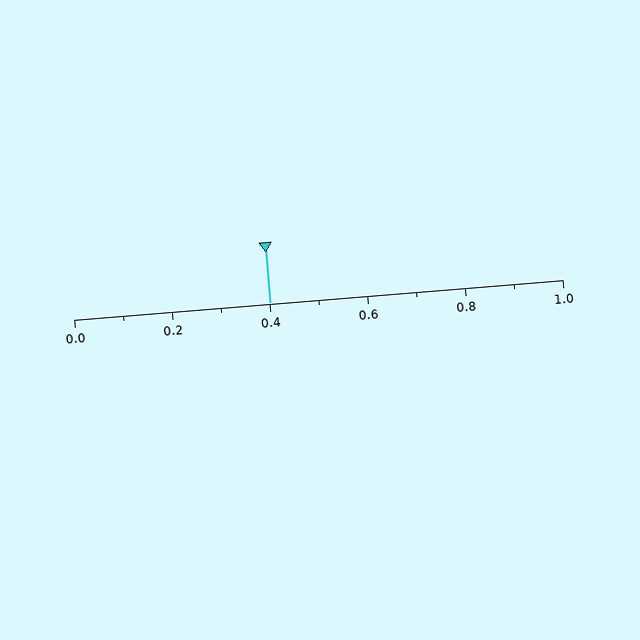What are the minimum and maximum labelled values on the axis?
The axis runs from 0.0 to 1.0.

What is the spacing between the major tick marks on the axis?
The major ticks are spaced 0.2 apart.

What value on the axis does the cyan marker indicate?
The marker indicates approximately 0.4.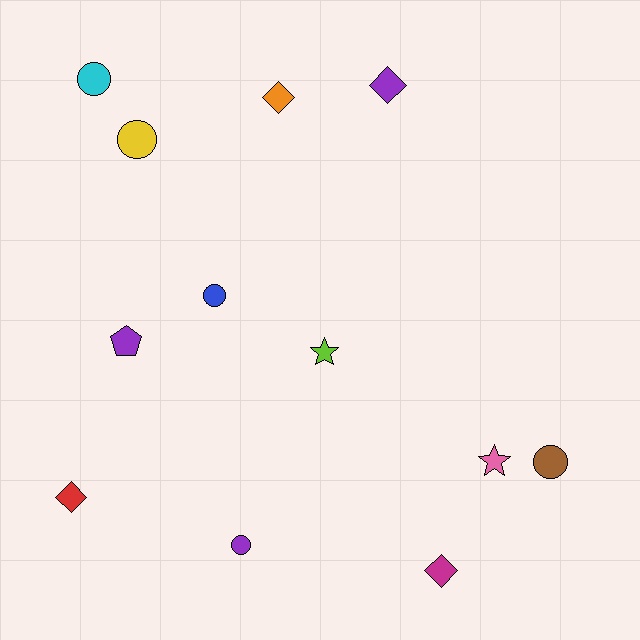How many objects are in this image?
There are 12 objects.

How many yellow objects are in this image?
There is 1 yellow object.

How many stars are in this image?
There are 2 stars.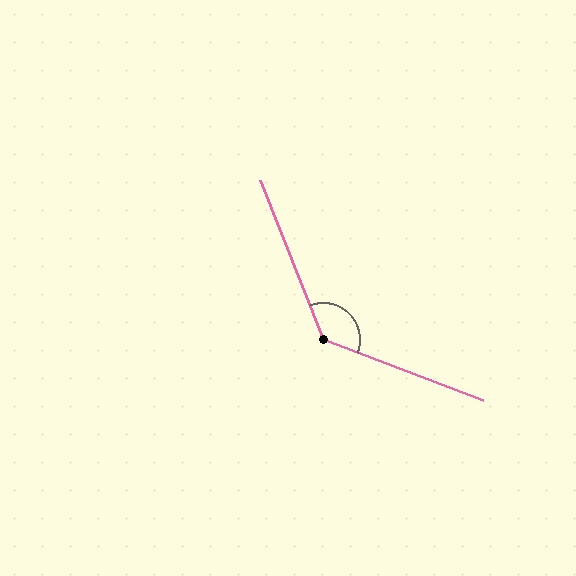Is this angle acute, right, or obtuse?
It is obtuse.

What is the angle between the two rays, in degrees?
Approximately 132 degrees.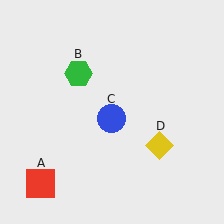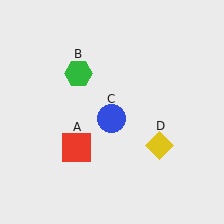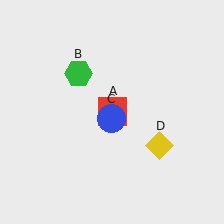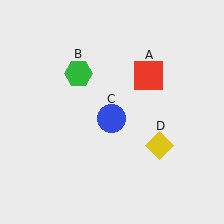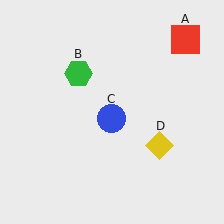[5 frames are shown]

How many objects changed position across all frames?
1 object changed position: red square (object A).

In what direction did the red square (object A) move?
The red square (object A) moved up and to the right.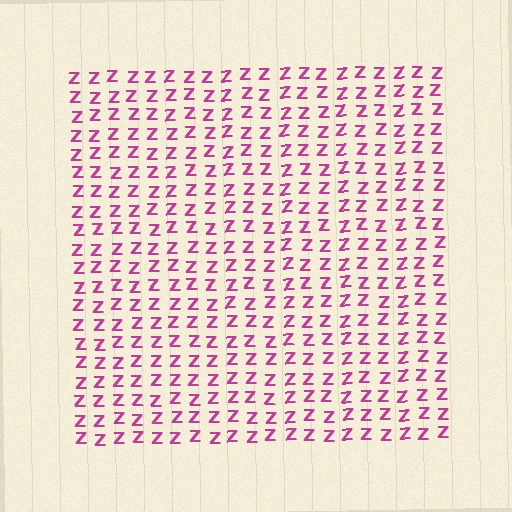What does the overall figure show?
The overall figure shows a square.